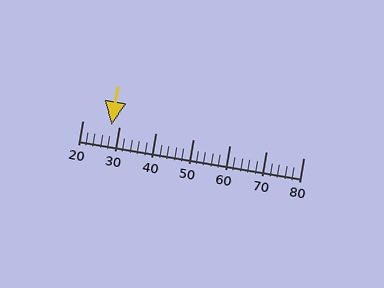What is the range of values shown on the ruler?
The ruler shows values from 20 to 80.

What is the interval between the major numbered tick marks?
The major tick marks are spaced 10 units apart.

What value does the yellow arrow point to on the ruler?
The yellow arrow points to approximately 28.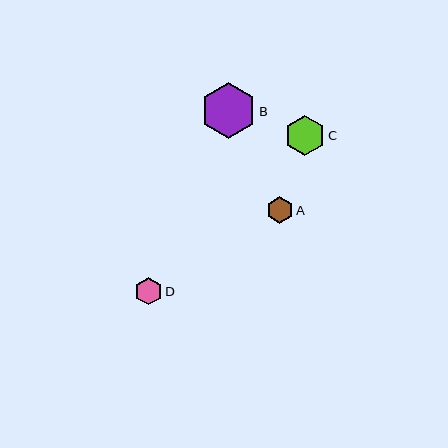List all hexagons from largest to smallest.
From largest to smallest: B, C, D, A.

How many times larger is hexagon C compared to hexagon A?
Hexagon C is approximately 1.5 times the size of hexagon A.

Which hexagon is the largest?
Hexagon B is the largest with a size of approximately 55 pixels.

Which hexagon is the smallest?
Hexagon A is the smallest with a size of approximately 26 pixels.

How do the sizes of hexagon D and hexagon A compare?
Hexagon D and hexagon A are approximately the same size.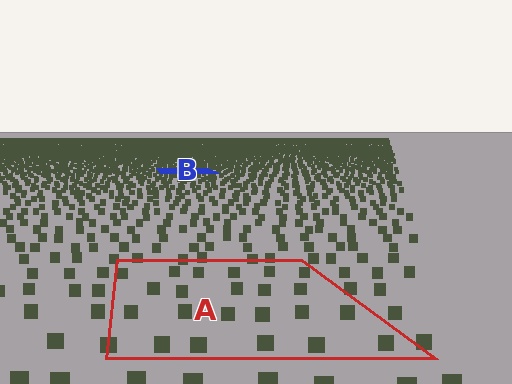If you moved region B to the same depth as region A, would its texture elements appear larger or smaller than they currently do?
They would appear larger. At a closer depth, the same texture elements are projected at a bigger on-screen size.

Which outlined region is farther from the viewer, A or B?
Region B is farther from the viewer — the texture elements inside it appear smaller and more densely packed.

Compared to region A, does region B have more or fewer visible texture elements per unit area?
Region B has more texture elements per unit area — they are packed more densely because it is farther away.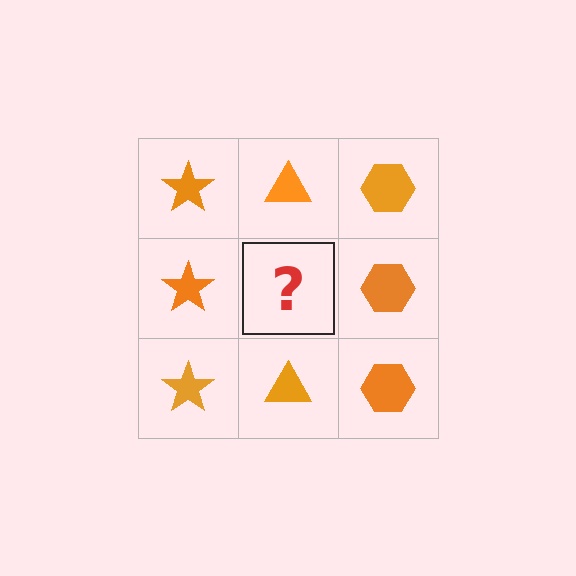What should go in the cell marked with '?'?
The missing cell should contain an orange triangle.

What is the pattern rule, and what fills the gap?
The rule is that each column has a consistent shape. The gap should be filled with an orange triangle.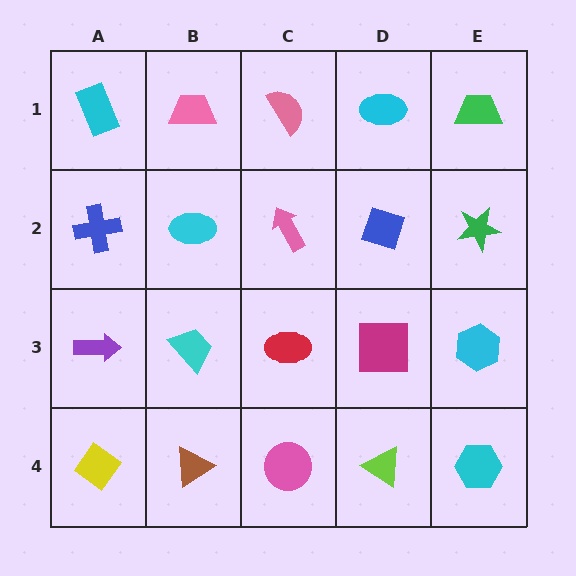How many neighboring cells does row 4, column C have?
3.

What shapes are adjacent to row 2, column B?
A pink trapezoid (row 1, column B), a cyan trapezoid (row 3, column B), a blue cross (row 2, column A), a pink arrow (row 2, column C).